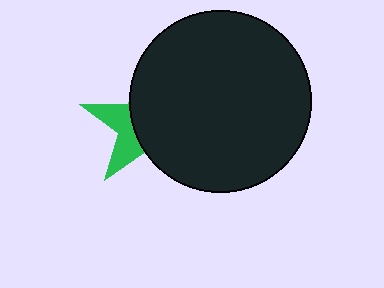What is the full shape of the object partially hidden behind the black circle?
The partially hidden object is a green star.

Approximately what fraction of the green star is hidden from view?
Roughly 66% of the green star is hidden behind the black circle.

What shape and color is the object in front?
The object in front is a black circle.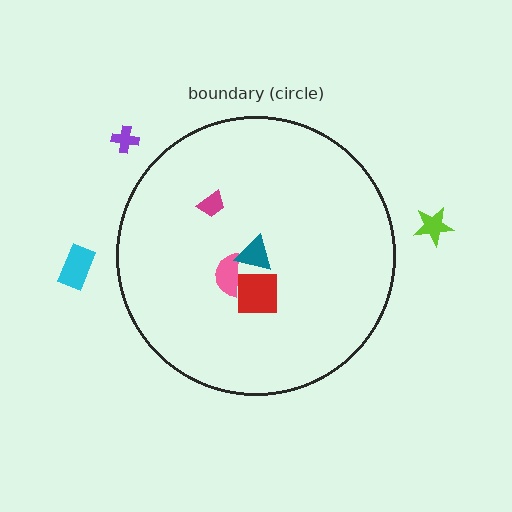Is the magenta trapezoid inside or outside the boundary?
Inside.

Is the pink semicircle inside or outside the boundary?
Inside.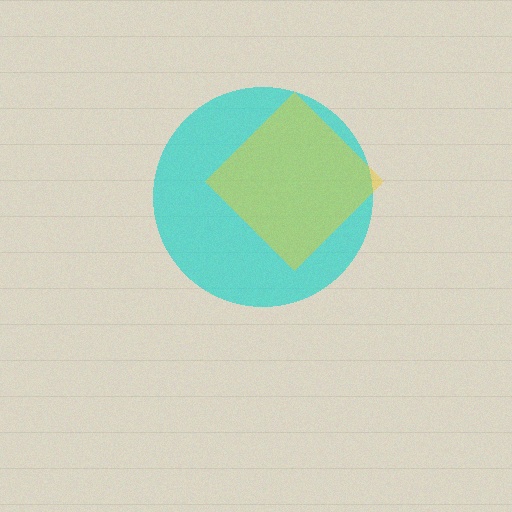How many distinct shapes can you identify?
There are 2 distinct shapes: a cyan circle, a yellow diamond.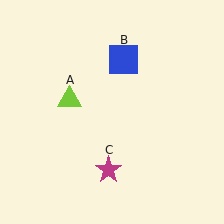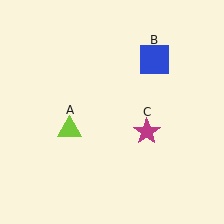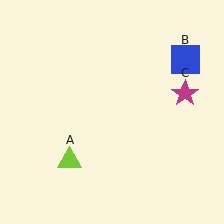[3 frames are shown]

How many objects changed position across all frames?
3 objects changed position: lime triangle (object A), blue square (object B), magenta star (object C).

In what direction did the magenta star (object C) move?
The magenta star (object C) moved up and to the right.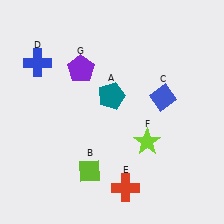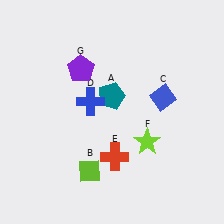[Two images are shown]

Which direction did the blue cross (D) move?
The blue cross (D) moved right.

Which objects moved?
The objects that moved are: the blue cross (D), the red cross (E).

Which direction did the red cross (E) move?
The red cross (E) moved up.